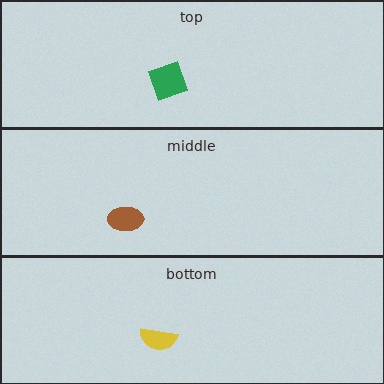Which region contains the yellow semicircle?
The bottom region.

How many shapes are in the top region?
1.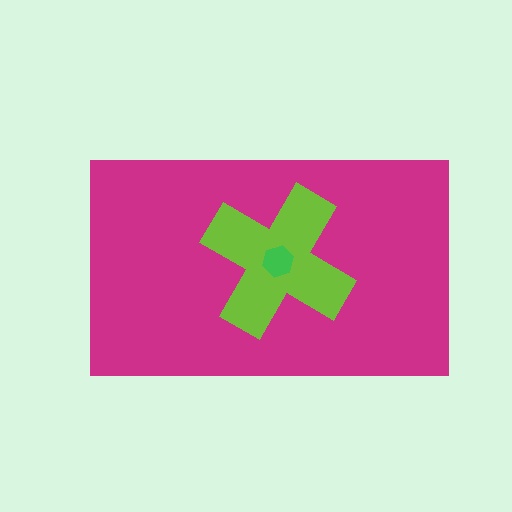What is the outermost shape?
The magenta rectangle.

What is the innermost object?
The green hexagon.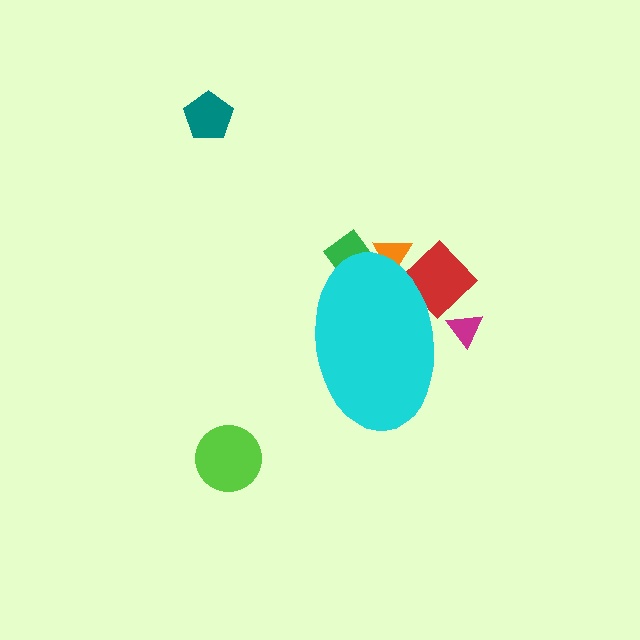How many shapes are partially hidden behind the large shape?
4 shapes are partially hidden.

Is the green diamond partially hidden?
Yes, the green diamond is partially hidden behind the cyan ellipse.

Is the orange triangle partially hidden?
Yes, the orange triangle is partially hidden behind the cyan ellipse.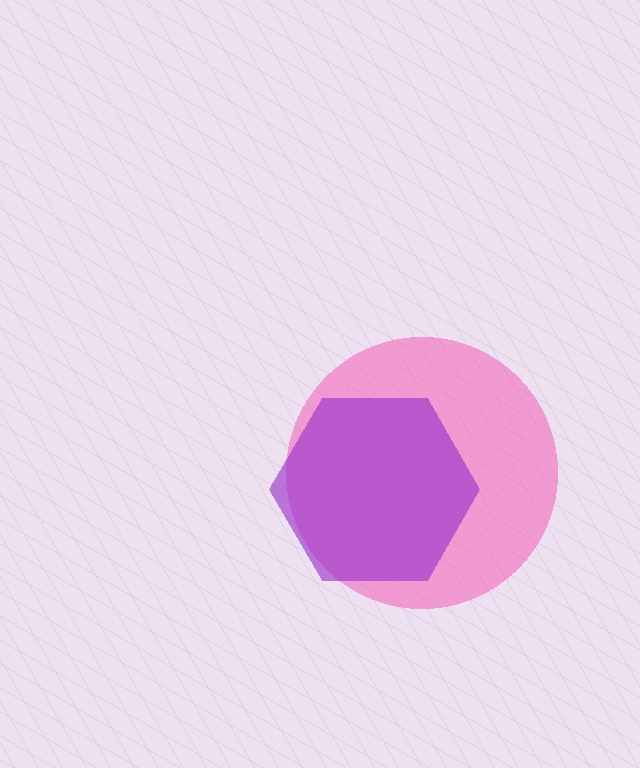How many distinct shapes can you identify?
There are 2 distinct shapes: a pink circle, a purple hexagon.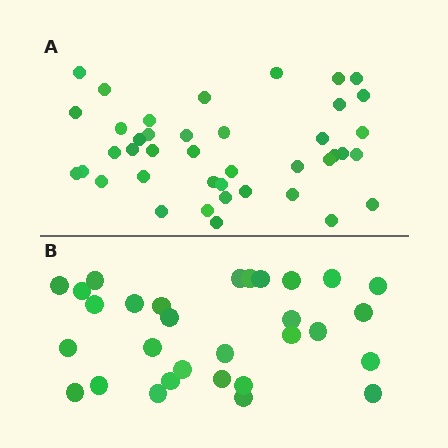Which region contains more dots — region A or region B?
Region A (the top region) has more dots.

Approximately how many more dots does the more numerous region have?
Region A has roughly 12 or so more dots than region B.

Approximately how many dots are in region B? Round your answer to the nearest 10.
About 30 dots.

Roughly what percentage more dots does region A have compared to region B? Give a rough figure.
About 35% more.